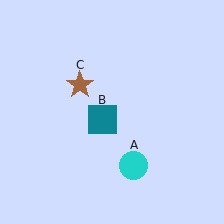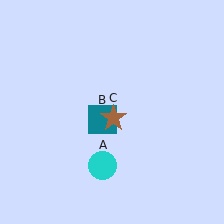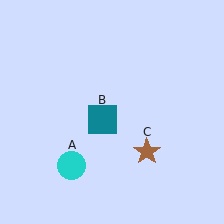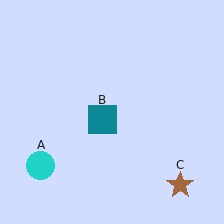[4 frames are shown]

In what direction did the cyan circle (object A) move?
The cyan circle (object A) moved left.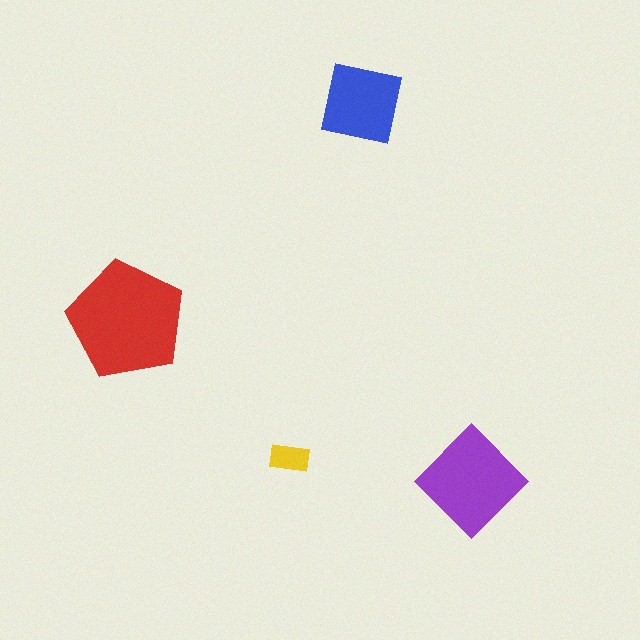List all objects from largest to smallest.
The red pentagon, the purple diamond, the blue square, the yellow rectangle.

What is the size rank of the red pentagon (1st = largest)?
1st.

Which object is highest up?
The blue square is topmost.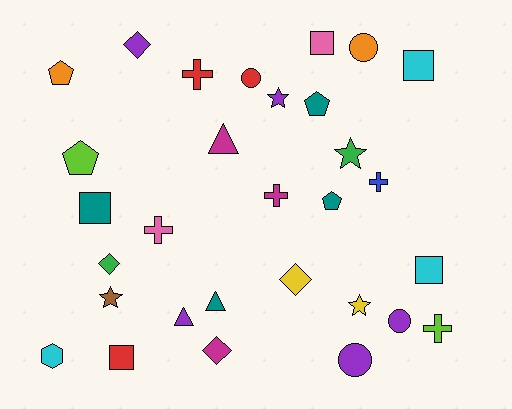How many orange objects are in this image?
There are 2 orange objects.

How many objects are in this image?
There are 30 objects.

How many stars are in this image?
There are 4 stars.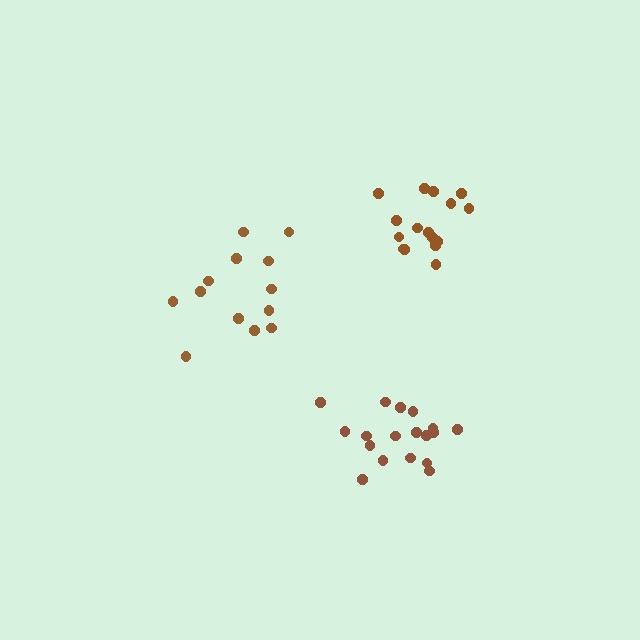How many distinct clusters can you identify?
There are 3 distinct clusters.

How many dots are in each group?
Group 1: 18 dots, Group 2: 16 dots, Group 3: 13 dots (47 total).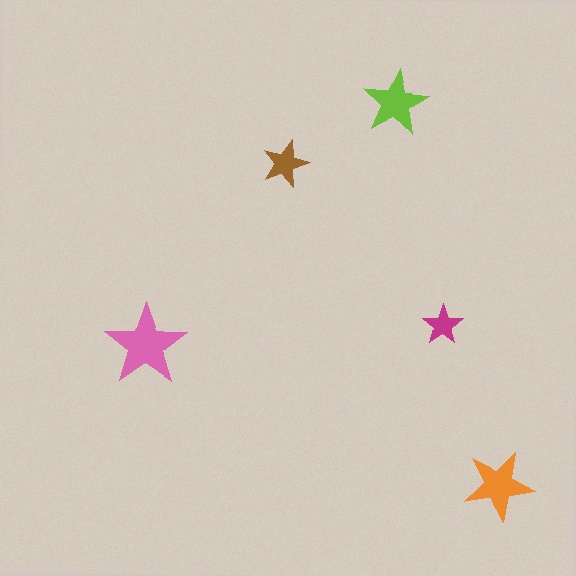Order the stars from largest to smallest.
the pink one, the orange one, the lime one, the brown one, the magenta one.